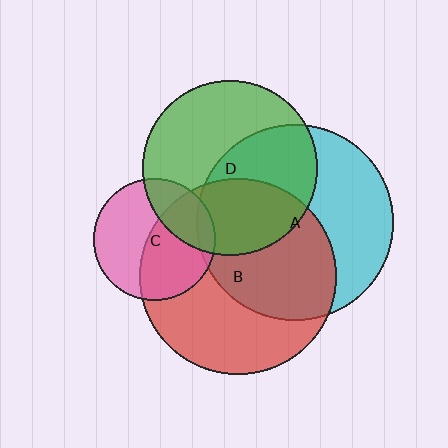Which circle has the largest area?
Circle B (red).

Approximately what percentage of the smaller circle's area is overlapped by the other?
Approximately 50%.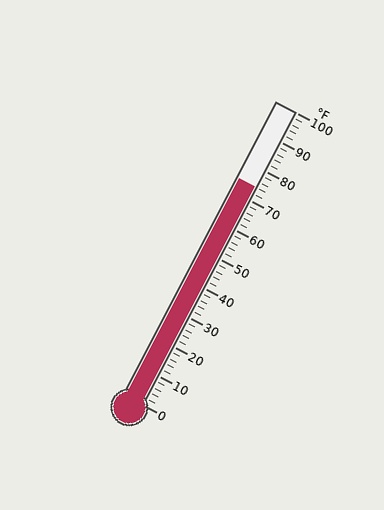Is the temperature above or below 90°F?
The temperature is below 90°F.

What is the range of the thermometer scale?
The thermometer scale ranges from 0°F to 100°F.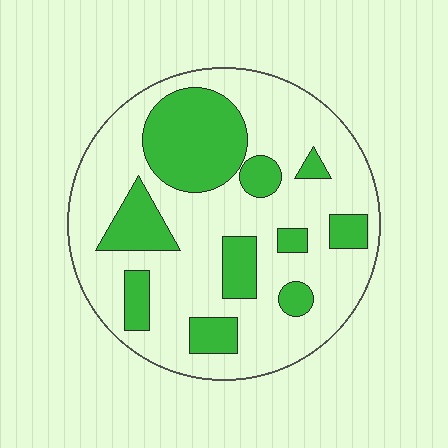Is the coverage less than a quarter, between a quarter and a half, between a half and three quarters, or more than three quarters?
Between a quarter and a half.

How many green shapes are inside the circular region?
10.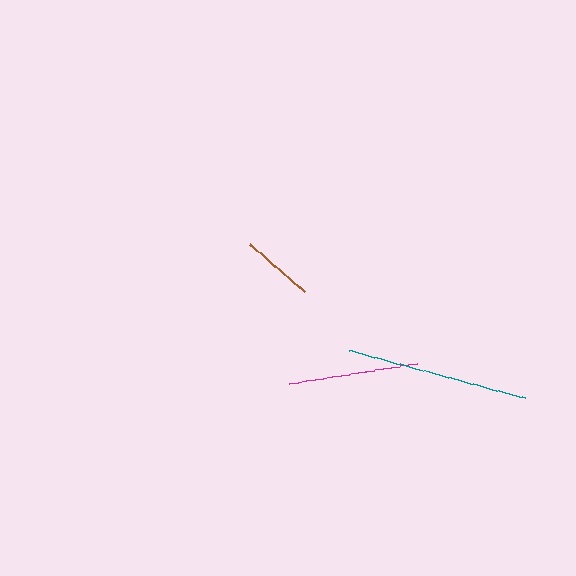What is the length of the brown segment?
The brown segment is approximately 72 pixels long.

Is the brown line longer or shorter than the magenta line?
The magenta line is longer than the brown line.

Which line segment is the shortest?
The brown line is the shortest at approximately 72 pixels.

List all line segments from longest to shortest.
From longest to shortest: teal, magenta, brown.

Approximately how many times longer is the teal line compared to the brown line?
The teal line is approximately 2.5 times the length of the brown line.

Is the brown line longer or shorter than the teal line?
The teal line is longer than the brown line.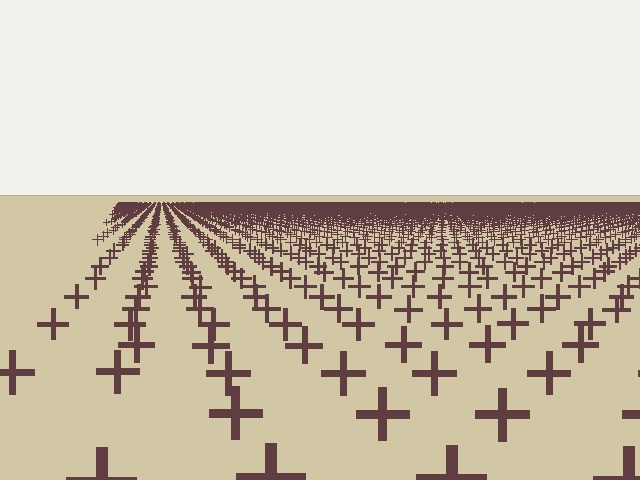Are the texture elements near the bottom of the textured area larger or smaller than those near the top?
Larger. Near the bottom, elements are closer to the viewer and appear at a bigger on-screen size.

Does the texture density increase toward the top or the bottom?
Density increases toward the top.